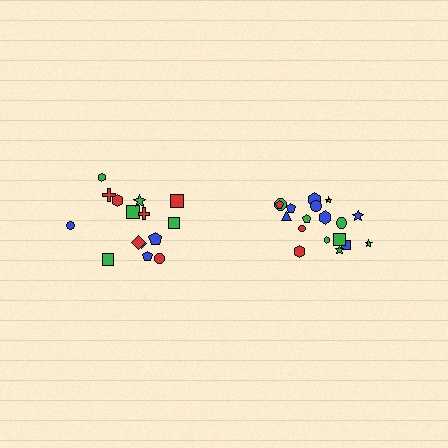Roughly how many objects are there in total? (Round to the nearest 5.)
Roughly 35 objects in total.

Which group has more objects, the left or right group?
The right group.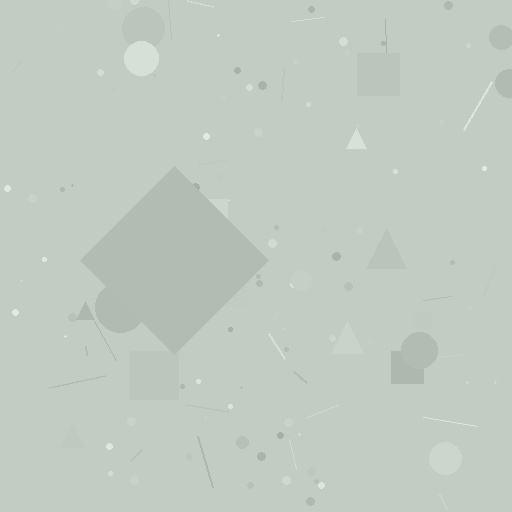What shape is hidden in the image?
A diamond is hidden in the image.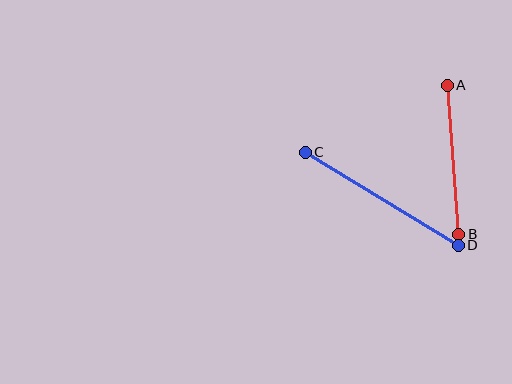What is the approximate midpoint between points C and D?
The midpoint is at approximately (382, 199) pixels.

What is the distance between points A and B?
The distance is approximately 150 pixels.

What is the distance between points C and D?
The distance is approximately 179 pixels.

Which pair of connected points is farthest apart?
Points C and D are farthest apart.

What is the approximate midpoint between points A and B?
The midpoint is at approximately (453, 160) pixels.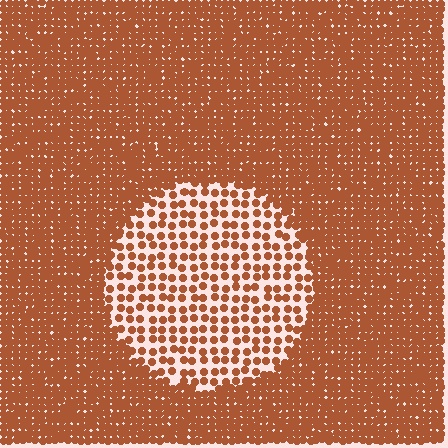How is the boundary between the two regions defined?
The boundary is defined by a change in element density (approximately 2.6x ratio). All elements are the same color, size, and shape.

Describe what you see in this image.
The image contains small brown elements arranged at two different densities. A circle-shaped region is visible where the elements are less densely packed than the surrounding area.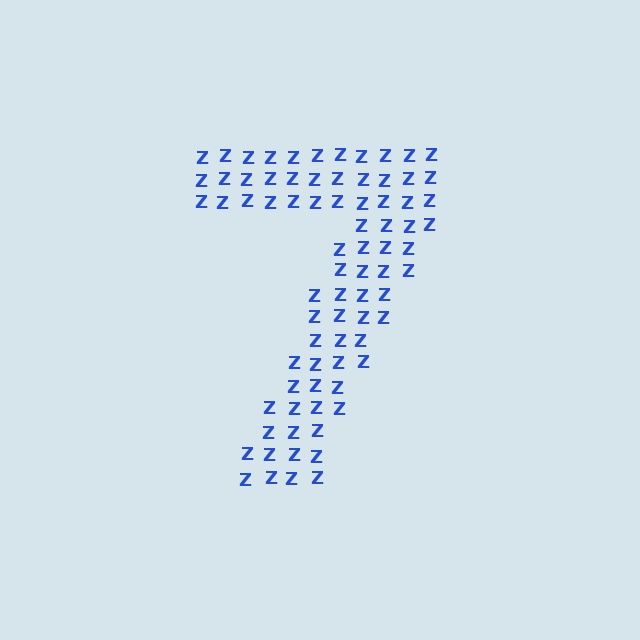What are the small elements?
The small elements are letter Z's.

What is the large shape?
The large shape is the digit 7.